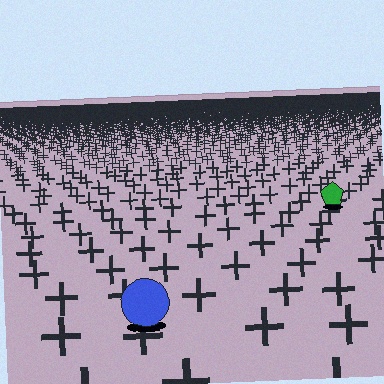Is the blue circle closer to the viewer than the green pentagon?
Yes. The blue circle is closer — you can tell from the texture gradient: the ground texture is coarser near it.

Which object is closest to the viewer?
The blue circle is closest. The texture marks near it are larger and more spread out.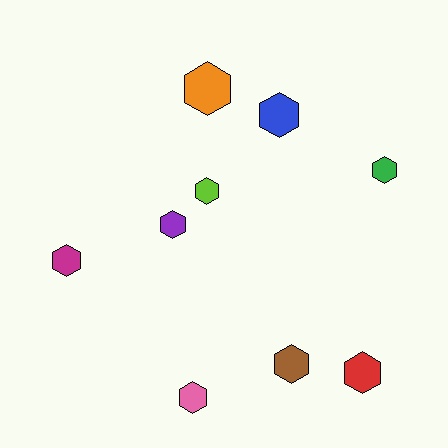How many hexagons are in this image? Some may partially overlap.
There are 9 hexagons.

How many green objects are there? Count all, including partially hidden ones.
There is 1 green object.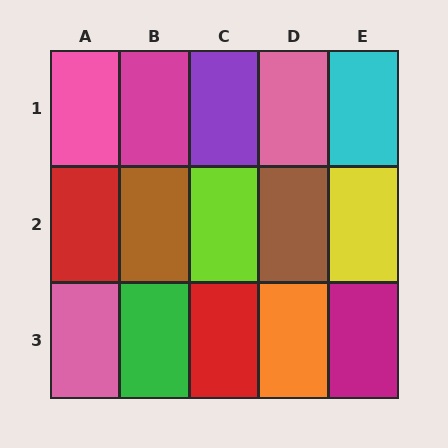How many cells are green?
1 cell is green.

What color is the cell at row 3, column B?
Green.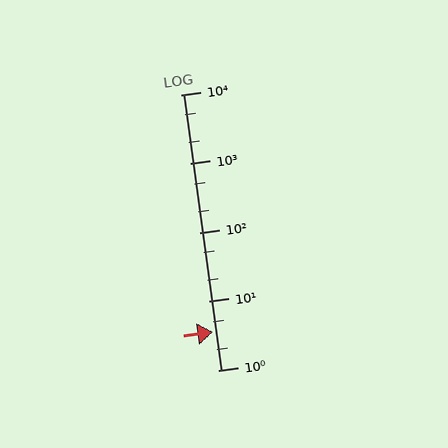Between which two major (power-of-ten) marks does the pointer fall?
The pointer is between 1 and 10.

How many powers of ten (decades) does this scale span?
The scale spans 4 decades, from 1 to 10000.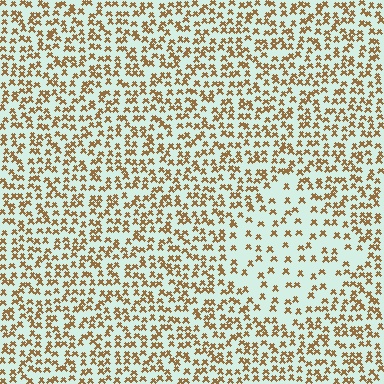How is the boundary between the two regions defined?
The boundary is defined by a change in element density (approximately 2.1x ratio). All elements are the same color, size, and shape.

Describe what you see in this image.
The image contains small brown elements arranged at two different densities. A diamond-shaped region is visible where the elements are less densely packed than the surrounding area.